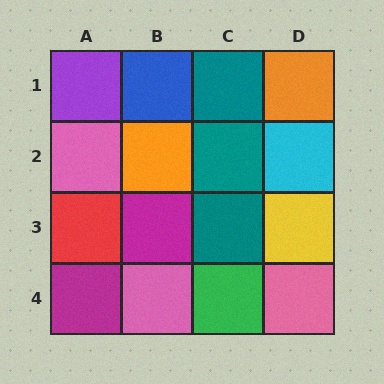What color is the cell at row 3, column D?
Yellow.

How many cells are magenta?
2 cells are magenta.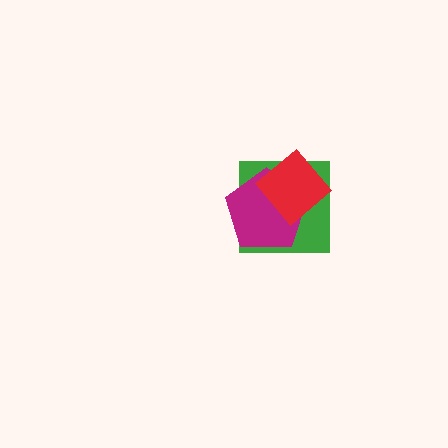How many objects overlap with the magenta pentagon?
2 objects overlap with the magenta pentagon.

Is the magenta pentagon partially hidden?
Yes, it is partially covered by another shape.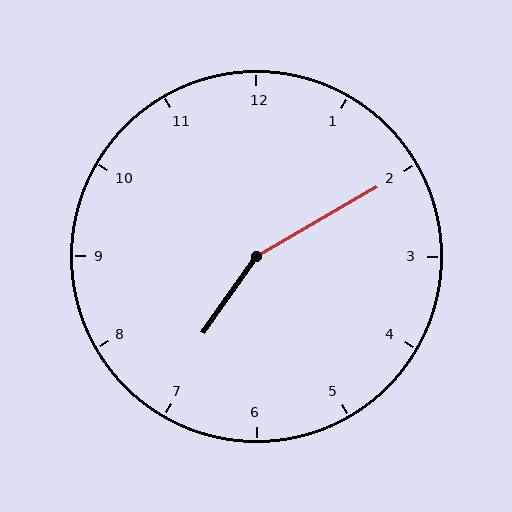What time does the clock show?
7:10.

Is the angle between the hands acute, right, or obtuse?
It is obtuse.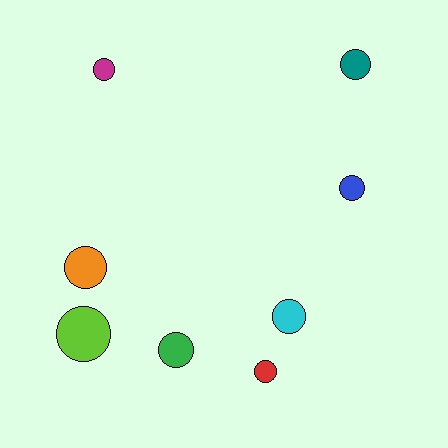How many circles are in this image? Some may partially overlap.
There are 8 circles.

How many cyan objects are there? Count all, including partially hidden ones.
There is 1 cyan object.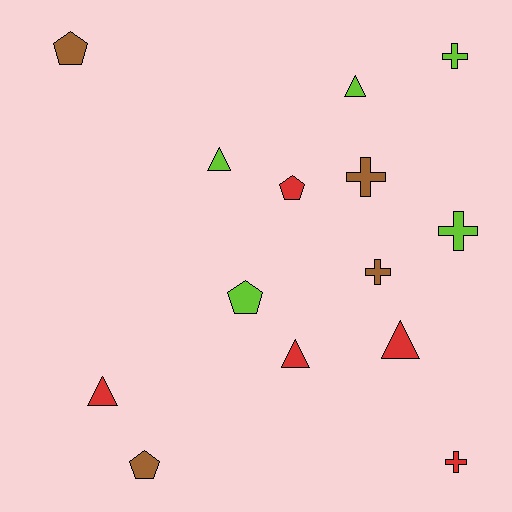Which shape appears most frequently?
Cross, with 5 objects.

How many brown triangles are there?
There are no brown triangles.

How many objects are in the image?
There are 14 objects.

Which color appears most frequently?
Red, with 5 objects.